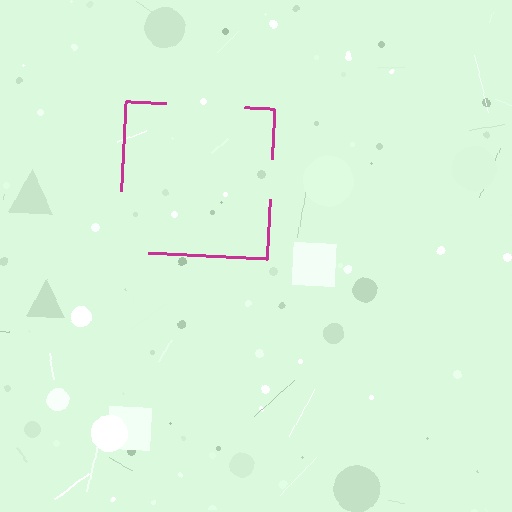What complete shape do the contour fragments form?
The contour fragments form a square.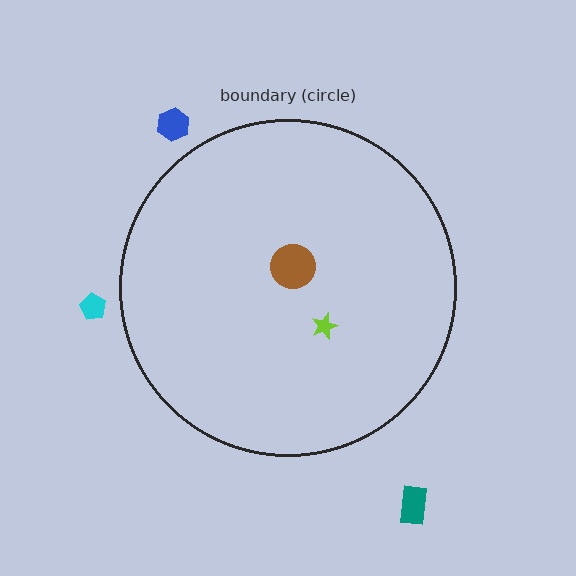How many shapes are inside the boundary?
2 inside, 3 outside.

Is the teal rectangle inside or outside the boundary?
Outside.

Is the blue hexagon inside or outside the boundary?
Outside.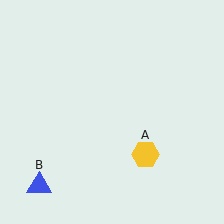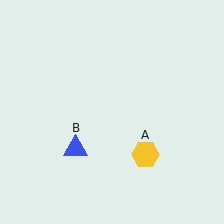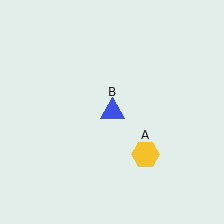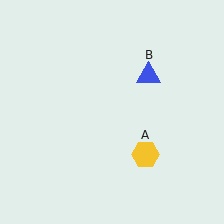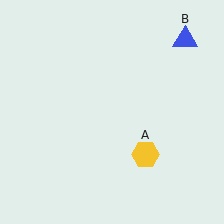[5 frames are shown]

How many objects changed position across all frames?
1 object changed position: blue triangle (object B).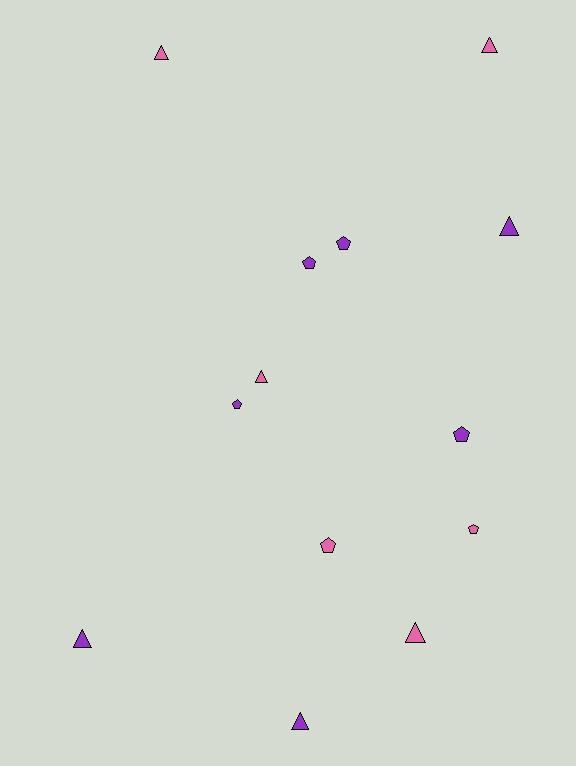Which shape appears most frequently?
Triangle, with 7 objects.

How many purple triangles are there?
There are 3 purple triangles.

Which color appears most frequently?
Purple, with 7 objects.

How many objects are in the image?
There are 13 objects.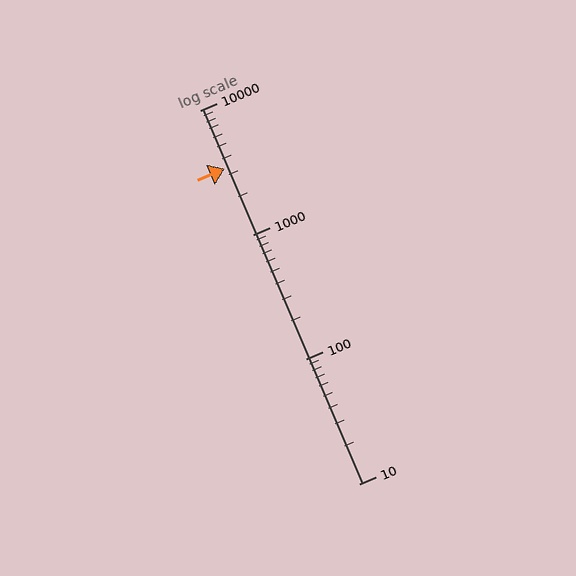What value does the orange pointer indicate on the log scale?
The pointer indicates approximately 3400.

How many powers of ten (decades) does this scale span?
The scale spans 3 decades, from 10 to 10000.